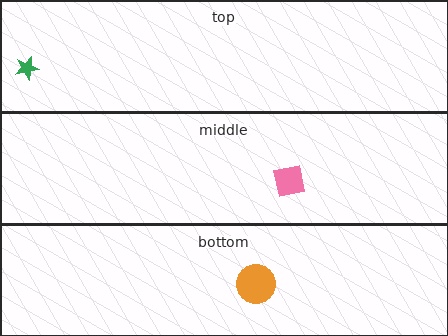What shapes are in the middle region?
The pink square.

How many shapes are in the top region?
1.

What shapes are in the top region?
The green star.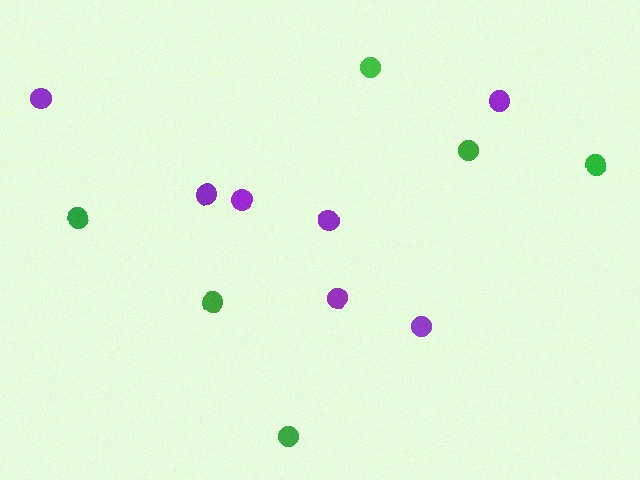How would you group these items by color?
There are 2 groups: one group of green circles (6) and one group of purple circles (7).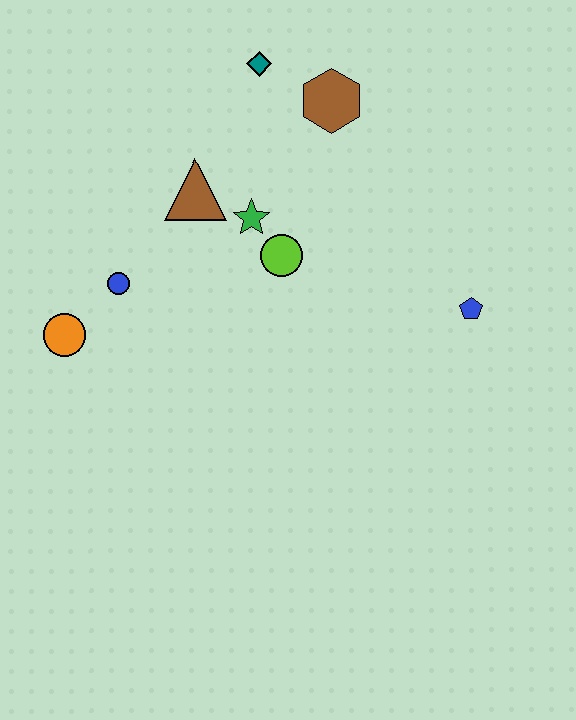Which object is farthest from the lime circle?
The orange circle is farthest from the lime circle.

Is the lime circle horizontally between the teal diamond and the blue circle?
No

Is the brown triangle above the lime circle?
Yes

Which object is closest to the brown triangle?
The green star is closest to the brown triangle.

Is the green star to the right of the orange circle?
Yes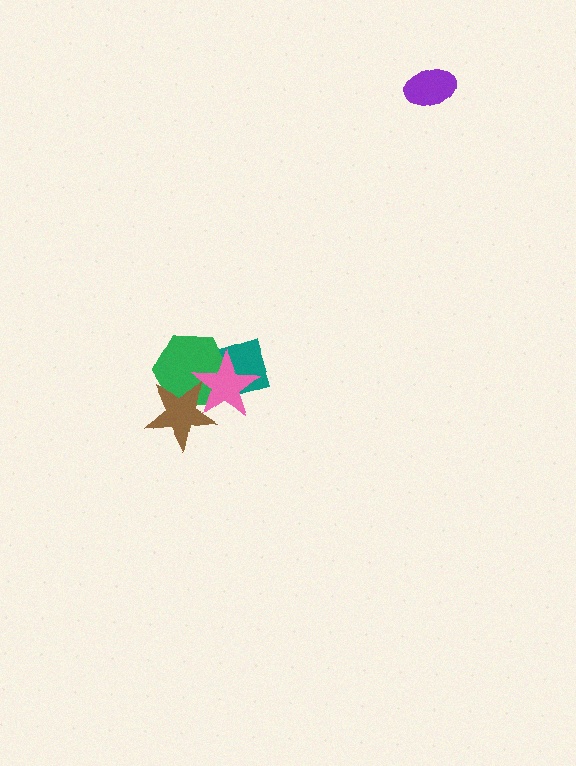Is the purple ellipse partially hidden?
No, no other shape covers it.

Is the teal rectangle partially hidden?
Yes, it is partially covered by another shape.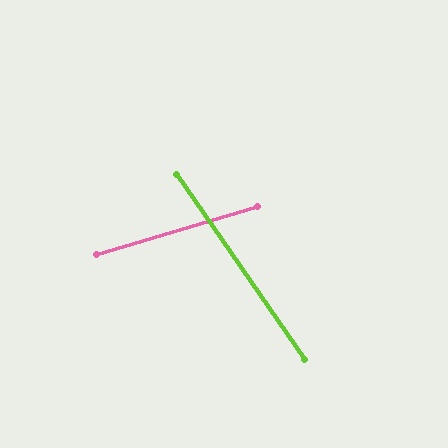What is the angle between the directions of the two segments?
Approximately 72 degrees.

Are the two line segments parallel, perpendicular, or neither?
Neither parallel nor perpendicular — they differ by about 72°.